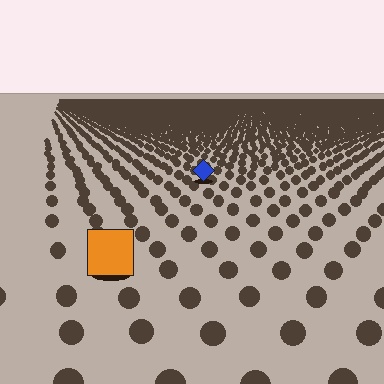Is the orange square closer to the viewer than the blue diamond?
Yes. The orange square is closer — you can tell from the texture gradient: the ground texture is coarser near it.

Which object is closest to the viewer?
The orange square is closest. The texture marks near it are larger and more spread out.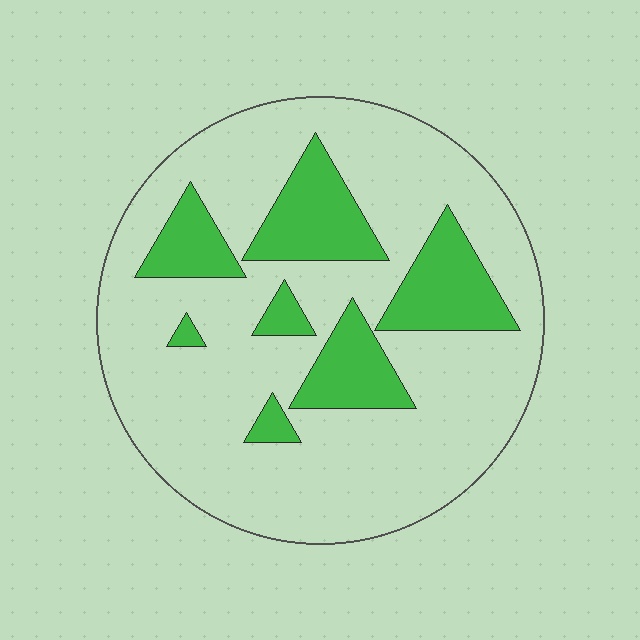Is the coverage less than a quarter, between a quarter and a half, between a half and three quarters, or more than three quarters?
Less than a quarter.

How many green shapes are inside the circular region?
7.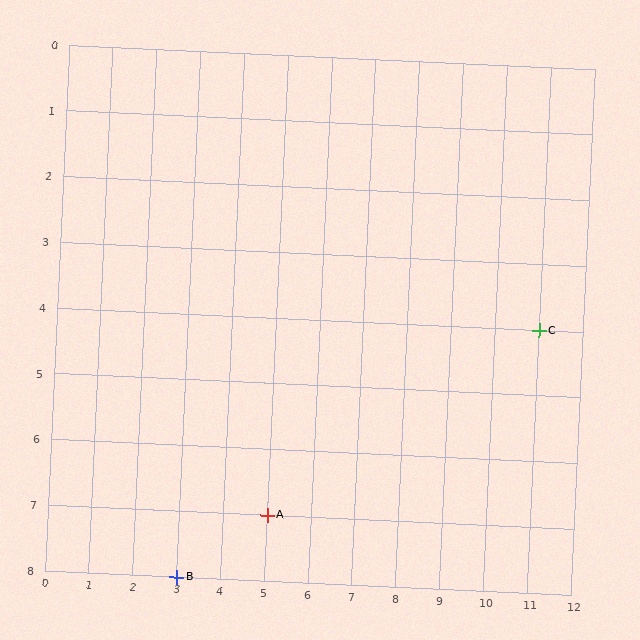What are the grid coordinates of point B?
Point B is at grid coordinates (3, 8).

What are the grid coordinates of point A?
Point A is at grid coordinates (5, 7).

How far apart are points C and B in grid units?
Points C and B are 8 columns and 4 rows apart (about 8.9 grid units diagonally).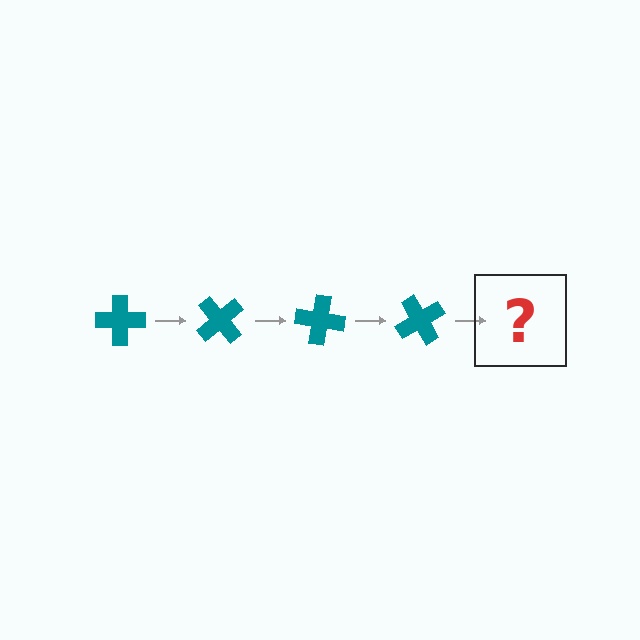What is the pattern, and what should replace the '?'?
The pattern is that the cross rotates 50 degrees each step. The '?' should be a teal cross rotated 200 degrees.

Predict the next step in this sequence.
The next step is a teal cross rotated 200 degrees.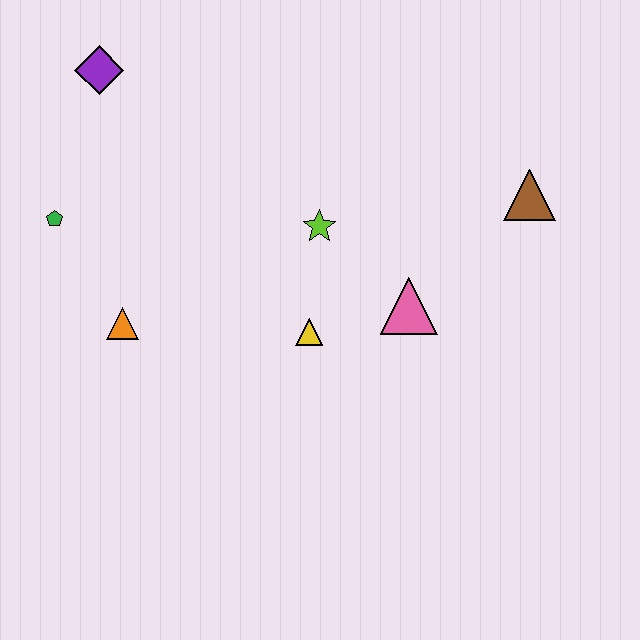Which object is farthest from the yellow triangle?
The purple diamond is farthest from the yellow triangle.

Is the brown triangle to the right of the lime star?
Yes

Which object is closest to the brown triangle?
The pink triangle is closest to the brown triangle.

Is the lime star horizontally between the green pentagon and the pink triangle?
Yes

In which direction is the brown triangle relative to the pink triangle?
The brown triangle is to the right of the pink triangle.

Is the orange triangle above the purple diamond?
No